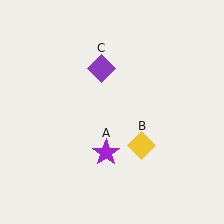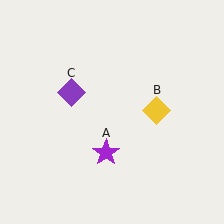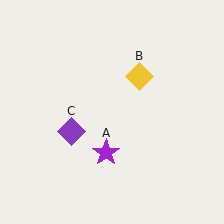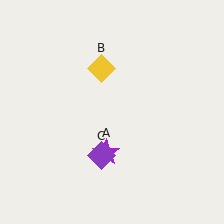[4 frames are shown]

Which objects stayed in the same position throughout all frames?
Purple star (object A) remained stationary.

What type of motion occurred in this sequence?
The yellow diamond (object B), purple diamond (object C) rotated counterclockwise around the center of the scene.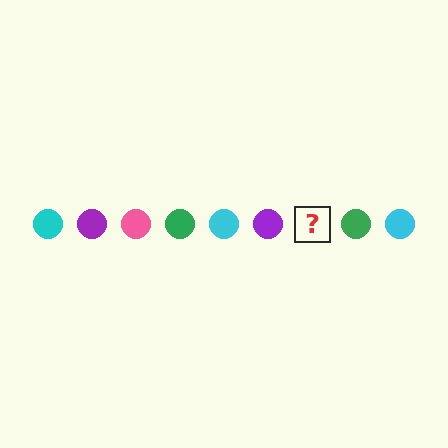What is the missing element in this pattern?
The missing element is a pink circle.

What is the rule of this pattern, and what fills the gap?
The rule is that the pattern cycles through cyan, purple, pink, green circles. The gap should be filled with a pink circle.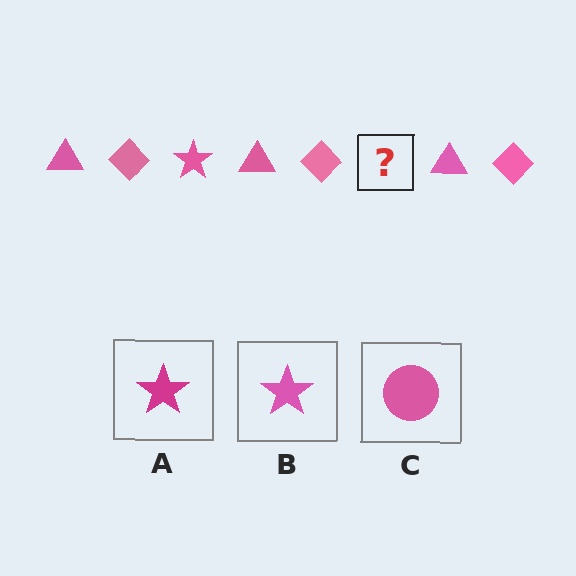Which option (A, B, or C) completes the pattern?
B.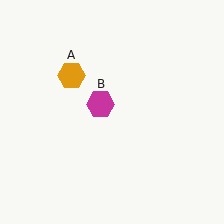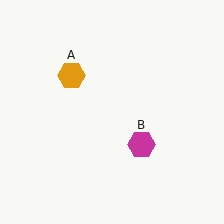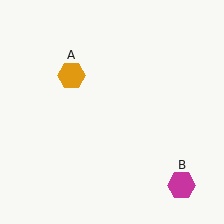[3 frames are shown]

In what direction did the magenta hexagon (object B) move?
The magenta hexagon (object B) moved down and to the right.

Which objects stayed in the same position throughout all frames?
Orange hexagon (object A) remained stationary.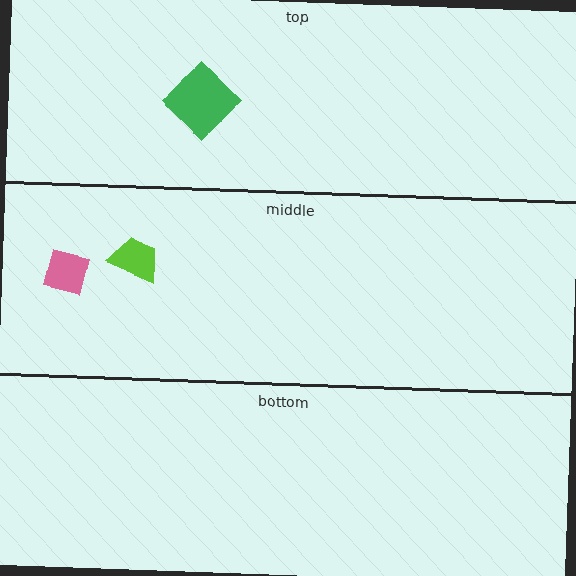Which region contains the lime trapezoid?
The middle region.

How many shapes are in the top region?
1.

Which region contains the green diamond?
The top region.